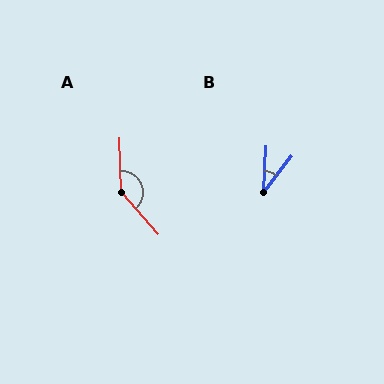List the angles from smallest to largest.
B (35°), A (141°).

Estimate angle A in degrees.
Approximately 141 degrees.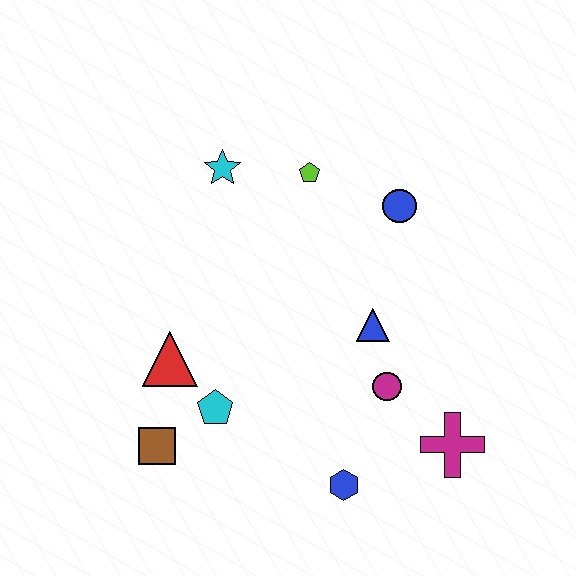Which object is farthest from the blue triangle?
The brown square is farthest from the blue triangle.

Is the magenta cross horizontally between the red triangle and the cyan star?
No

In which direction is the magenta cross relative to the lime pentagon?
The magenta cross is below the lime pentagon.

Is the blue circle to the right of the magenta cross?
No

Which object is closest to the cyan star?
The lime pentagon is closest to the cyan star.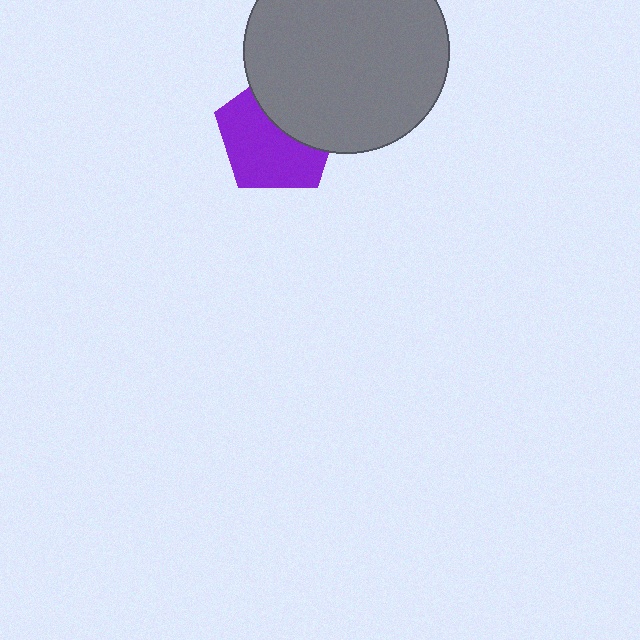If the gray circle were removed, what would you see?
You would see the complete purple pentagon.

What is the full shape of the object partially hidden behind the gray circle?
The partially hidden object is a purple pentagon.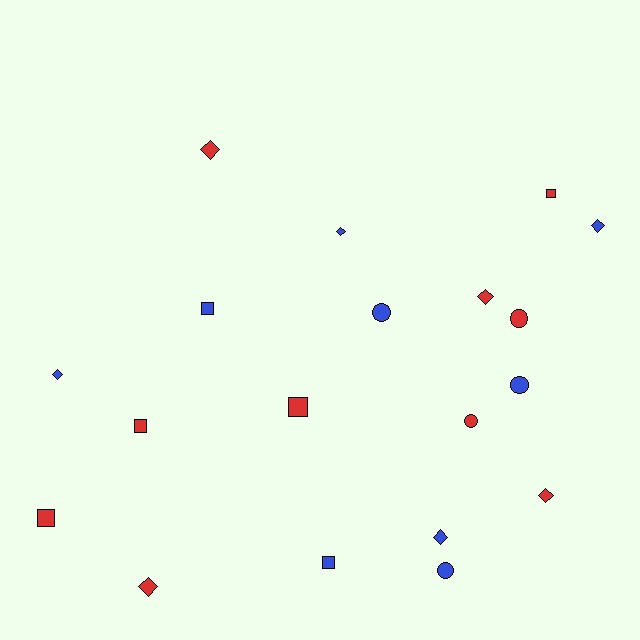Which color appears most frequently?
Red, with 10 objects.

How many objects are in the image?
There are 19 objects.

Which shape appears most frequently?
Diamond, with 8 objects.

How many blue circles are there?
There are 3 blue circles.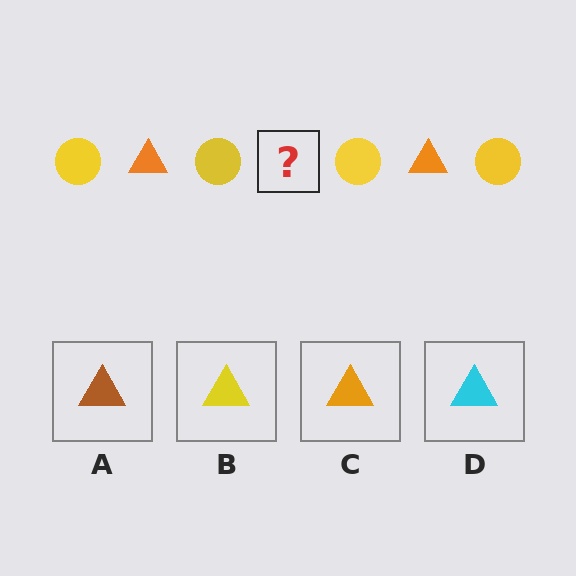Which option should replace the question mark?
Option C.